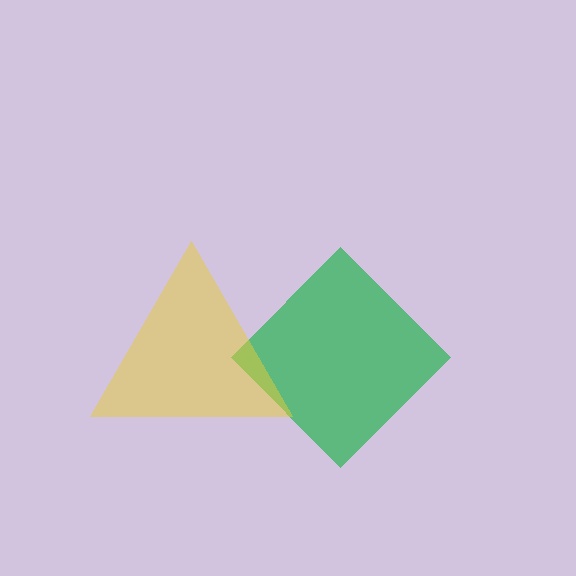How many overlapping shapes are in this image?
There are 2 overlapping shapes in the image.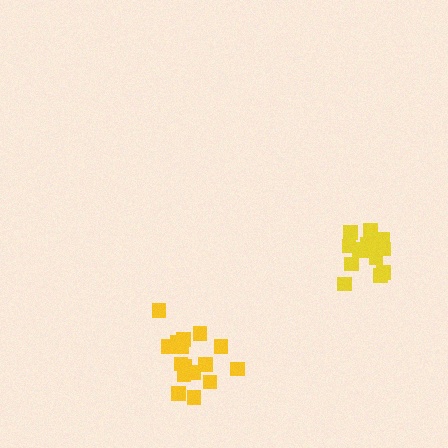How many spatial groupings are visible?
There are 2 spatial groupings.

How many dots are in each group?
Group 1: 16 dots, Group 2: 16 dots (32 total).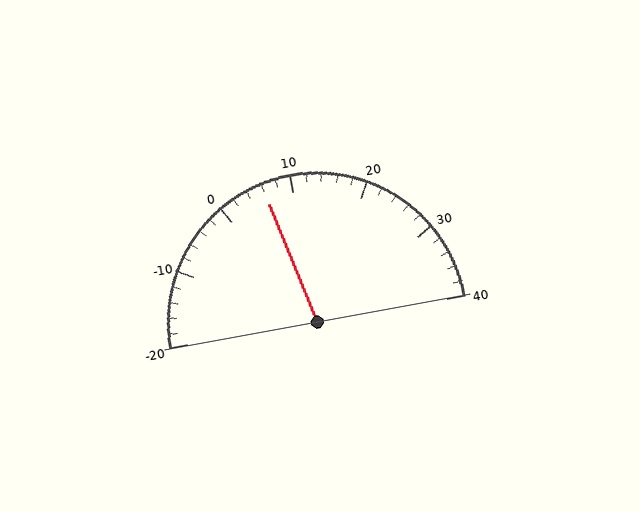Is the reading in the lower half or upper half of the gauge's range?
The reading is in the lower half of the range (-20 to 40).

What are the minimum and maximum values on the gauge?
The gauge ranges from -20 to 40.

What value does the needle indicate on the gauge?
The needle indicates approximately 6.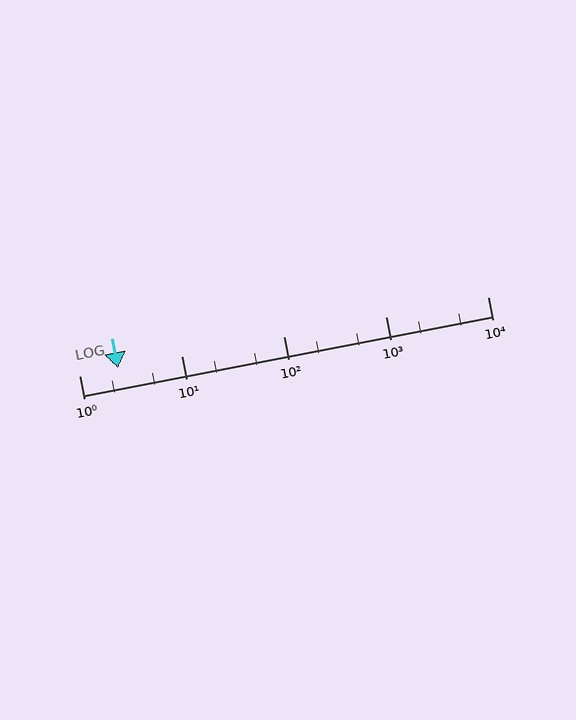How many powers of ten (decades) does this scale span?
The scale spans 4 decades, from 1 to 10000.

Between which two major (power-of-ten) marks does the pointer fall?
The pointer is between 1 and 10.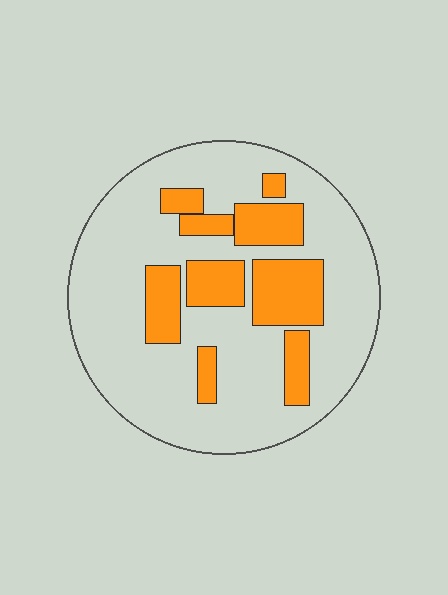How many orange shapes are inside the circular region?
9.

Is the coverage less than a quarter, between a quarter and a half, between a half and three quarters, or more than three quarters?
Between a quarter and a half.